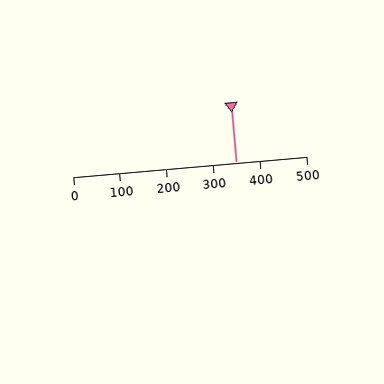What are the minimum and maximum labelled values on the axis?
The axis runs from 0 to 500.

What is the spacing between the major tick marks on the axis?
The major ticks are spaced 100 apart.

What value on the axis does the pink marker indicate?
The marker indicates approximately 350.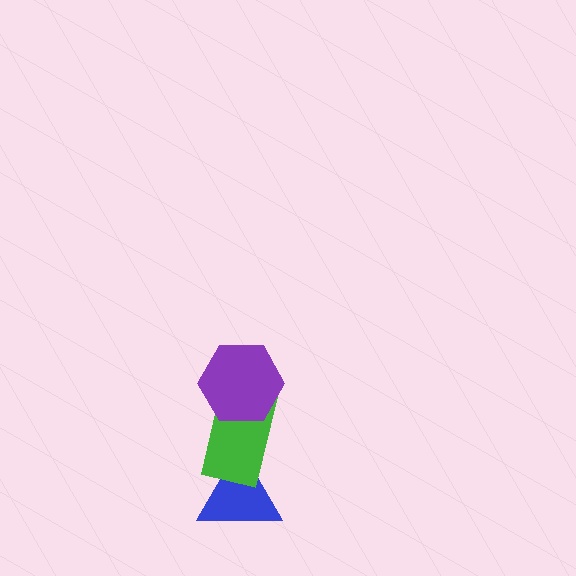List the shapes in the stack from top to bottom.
From top to bottom: the purple hexagon, the green rectangle, the blue triangle.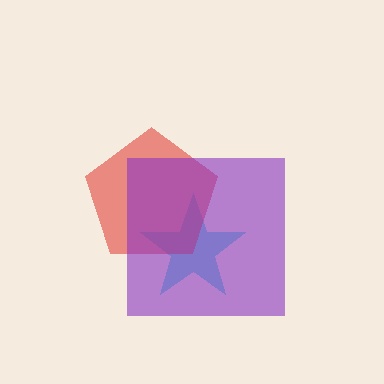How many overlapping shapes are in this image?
There are 3 overlapping shapes in the image.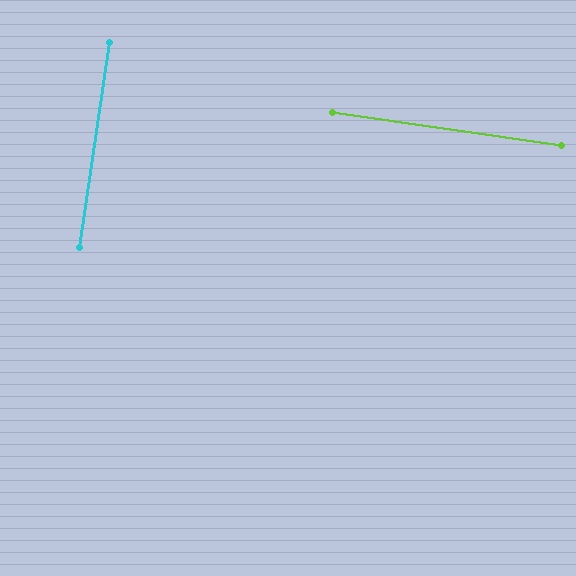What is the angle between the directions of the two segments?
Approximately 90 degrees.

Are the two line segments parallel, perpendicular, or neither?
Perpendicular — they meet at approximately 90°.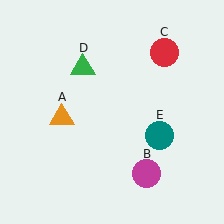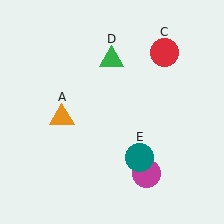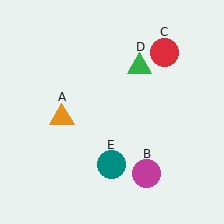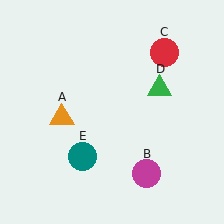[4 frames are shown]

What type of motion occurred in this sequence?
The green triangle (object D), teal circle (object E) rotated clockwise around the center of the scene.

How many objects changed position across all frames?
2 objects changed position: green triangle (object D), teal circle (object E).